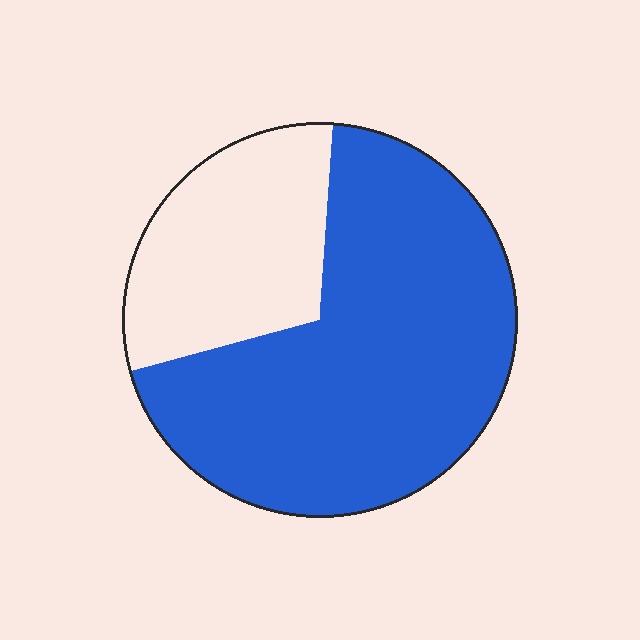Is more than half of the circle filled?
Yes.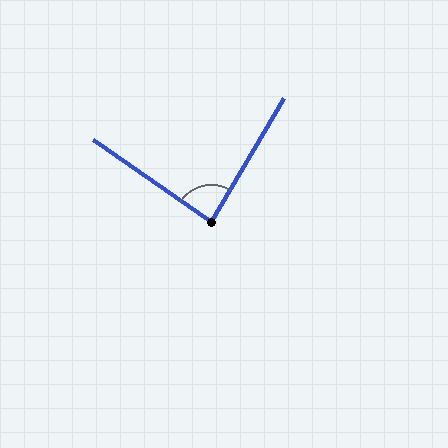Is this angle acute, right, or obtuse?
It is approximately a right angle.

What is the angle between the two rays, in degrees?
Approximately 86 degrees.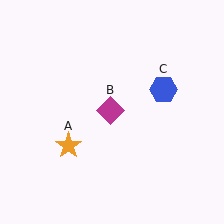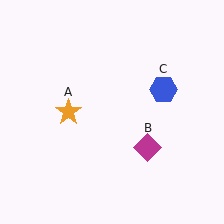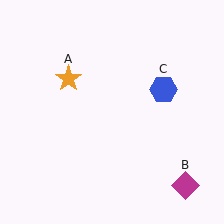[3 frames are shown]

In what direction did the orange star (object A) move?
The orange star (object A) moved up.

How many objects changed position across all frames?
2 objects changed position: orange star (object A), magenta diamond (object B).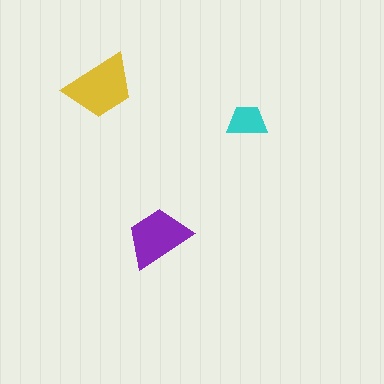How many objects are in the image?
There are 3 objects in the image.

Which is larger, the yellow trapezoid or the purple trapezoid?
The yellow one.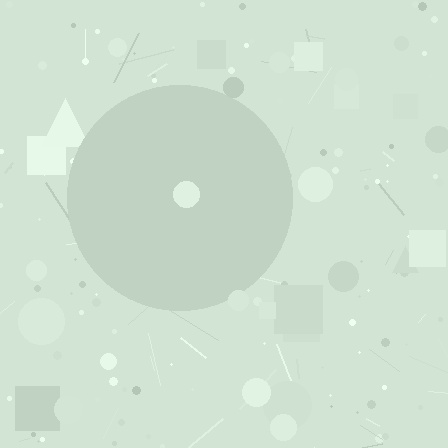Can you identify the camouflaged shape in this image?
The camouflaged shape is a circle.